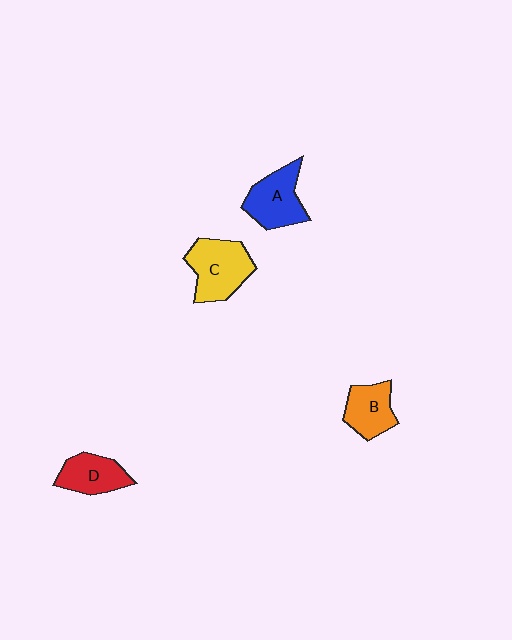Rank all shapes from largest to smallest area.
From largest to smallest: C (yellow), A (blue), D (red), B (orange).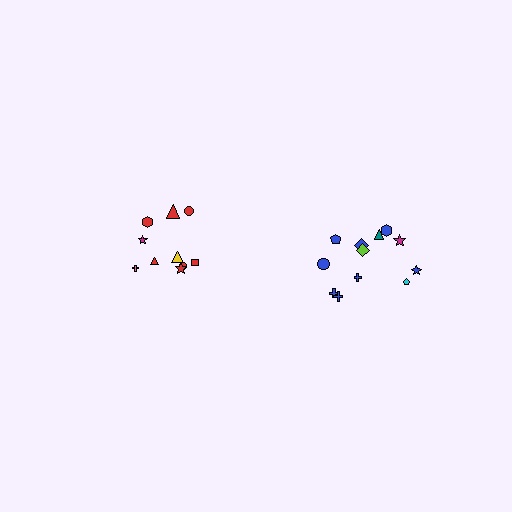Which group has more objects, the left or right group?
The right group.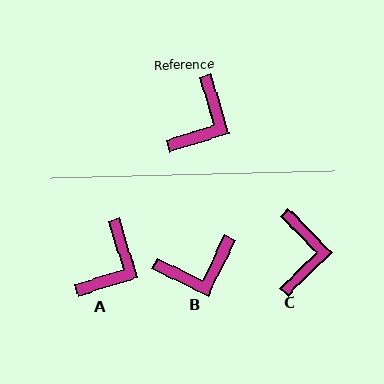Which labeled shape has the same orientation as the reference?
A.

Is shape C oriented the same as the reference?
No, it is off by about 28 degrees.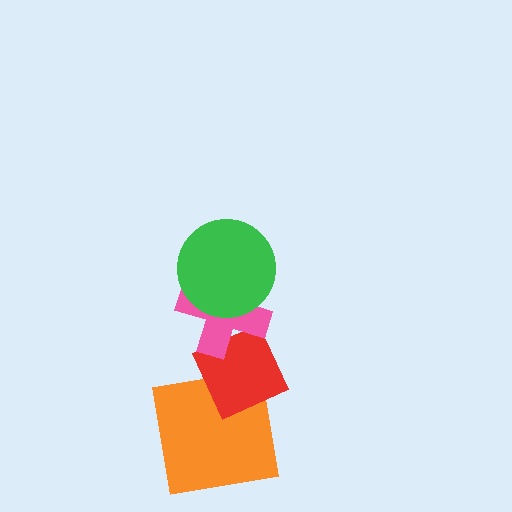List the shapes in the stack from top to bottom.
From top to bottom: the green circle, the pink cross, the red diamond, the orange square.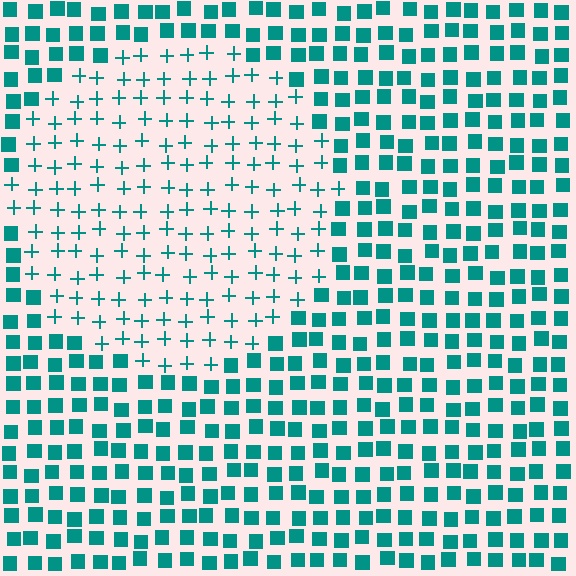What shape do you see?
I see a circle.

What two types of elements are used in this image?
The image uses plus signs inside the circle region and squares outside it.